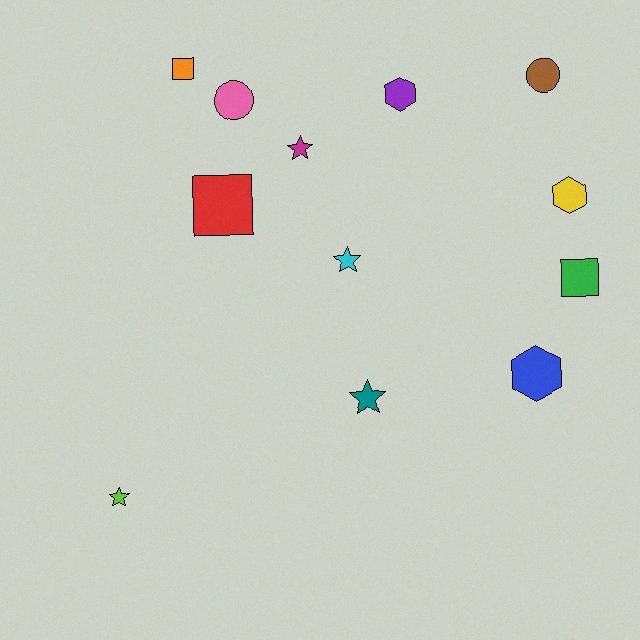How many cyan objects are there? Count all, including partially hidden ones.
There is 1 cyan object.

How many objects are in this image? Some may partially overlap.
There are 12 objects.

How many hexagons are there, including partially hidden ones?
There are 3 hexagons.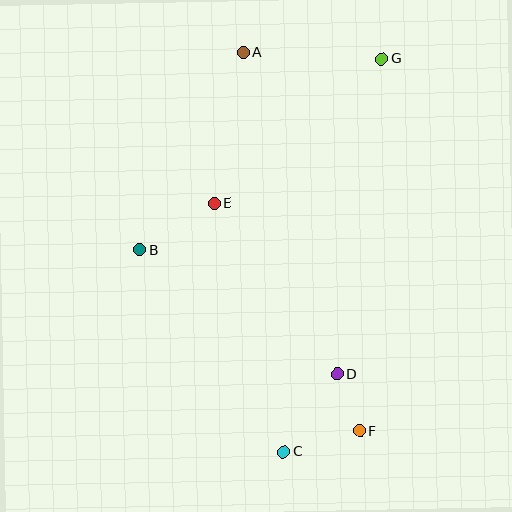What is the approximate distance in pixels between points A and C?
The distance between A and C is approximately 402 pixels.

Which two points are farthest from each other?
Points C and G are farthest from each other.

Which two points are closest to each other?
Points D and F are closest to each other.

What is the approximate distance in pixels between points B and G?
The distance between B and G is approximately 308 pixels.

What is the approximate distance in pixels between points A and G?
The distance between A and G is approximately 139 pixels.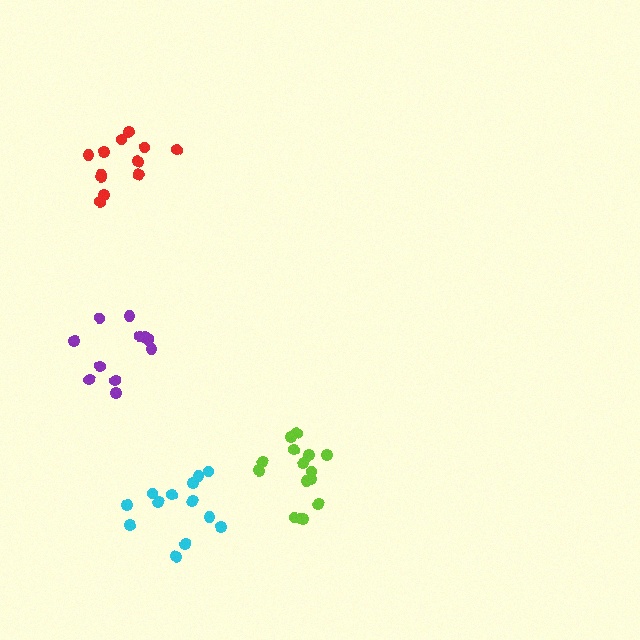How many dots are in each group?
Group 1: 11 dots, Group 2: 15 dots, Group 3: 12 dots, Group 4: 13 dots (51 total).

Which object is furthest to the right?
The lime cluster is rightmost.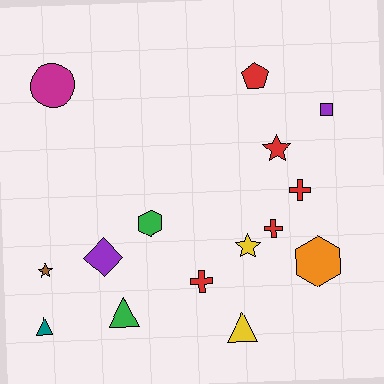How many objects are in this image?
There are 15 objects.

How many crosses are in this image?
There are 3 crosses.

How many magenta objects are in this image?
There is 1 magenta object.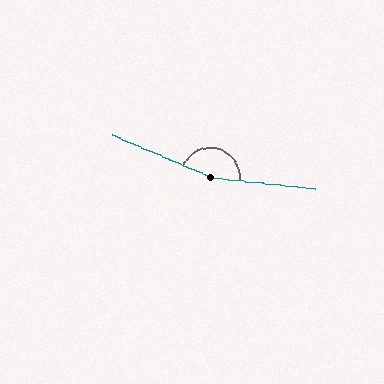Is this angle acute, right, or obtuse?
It is obtuse.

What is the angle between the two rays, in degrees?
Approximately 163 degrees.